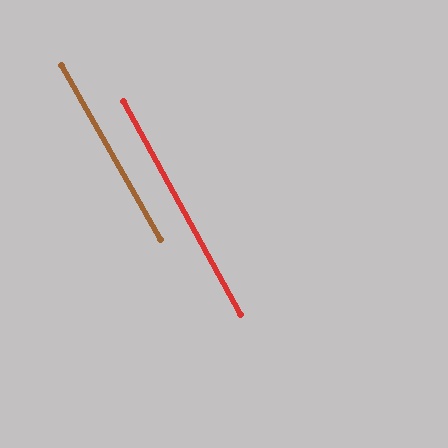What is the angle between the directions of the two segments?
Approximately 1 degree.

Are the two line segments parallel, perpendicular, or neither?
Parallel — their directions differ by only 0.7°.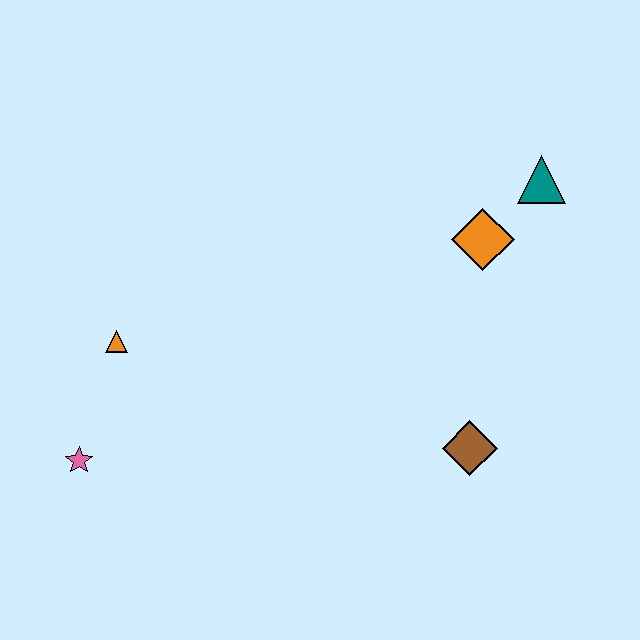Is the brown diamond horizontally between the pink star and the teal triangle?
Yes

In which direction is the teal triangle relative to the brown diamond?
The teal triangle is above the brown diamond.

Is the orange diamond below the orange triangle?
No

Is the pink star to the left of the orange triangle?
Yes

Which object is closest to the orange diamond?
The teal triangle is closest to the orange diamond.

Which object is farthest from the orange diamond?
The pink star is farthest from the orange diamond.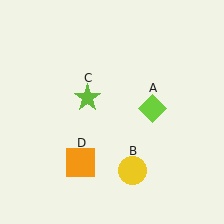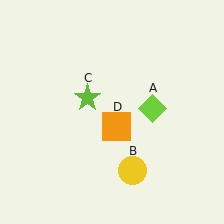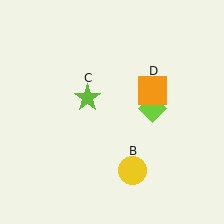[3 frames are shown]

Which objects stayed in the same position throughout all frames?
Lime diamond (object A) and yellow circle (object B) and lime star (object C) remained stationary.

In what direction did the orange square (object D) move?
The orange square (object D) moved up and to the right.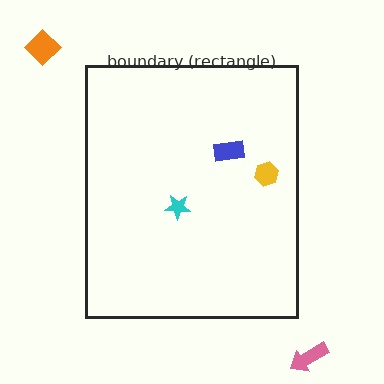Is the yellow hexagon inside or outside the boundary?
Inside.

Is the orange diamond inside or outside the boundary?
Outside.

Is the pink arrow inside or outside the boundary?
Outside.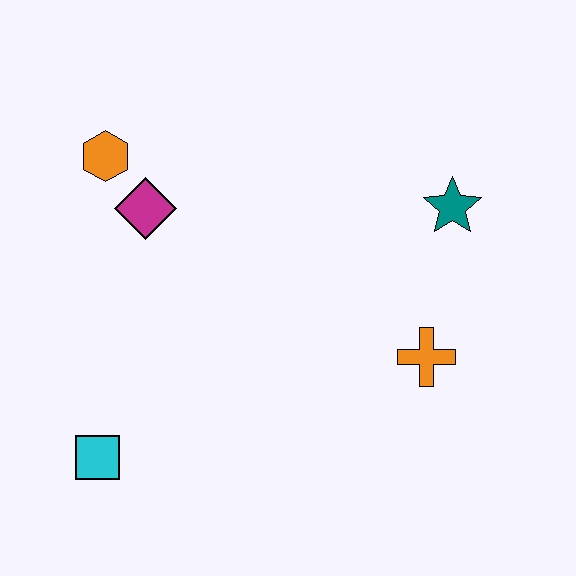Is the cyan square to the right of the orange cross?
No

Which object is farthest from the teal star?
The cyan square is farthest from the teal star.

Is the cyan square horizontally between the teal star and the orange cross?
No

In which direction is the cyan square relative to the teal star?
The cyan square is to the left of the teal star.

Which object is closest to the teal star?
The orange cross is closest to the teal star.